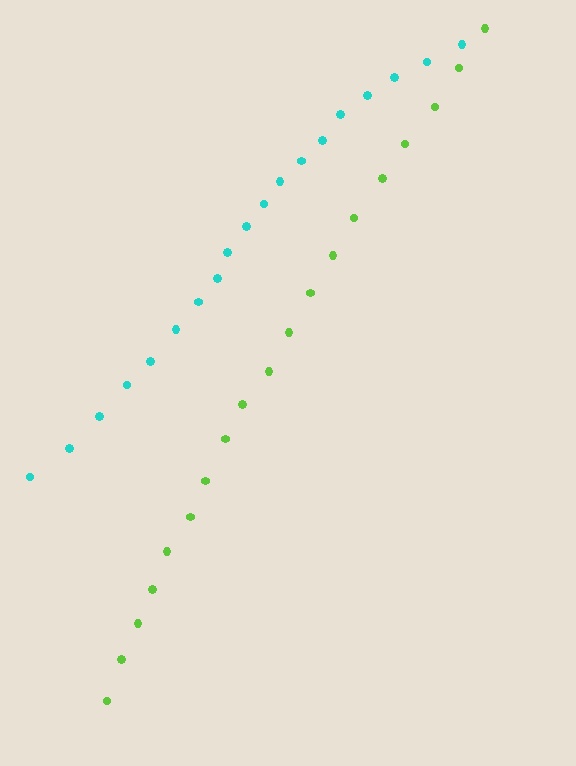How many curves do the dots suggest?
There are 2 distinct paths.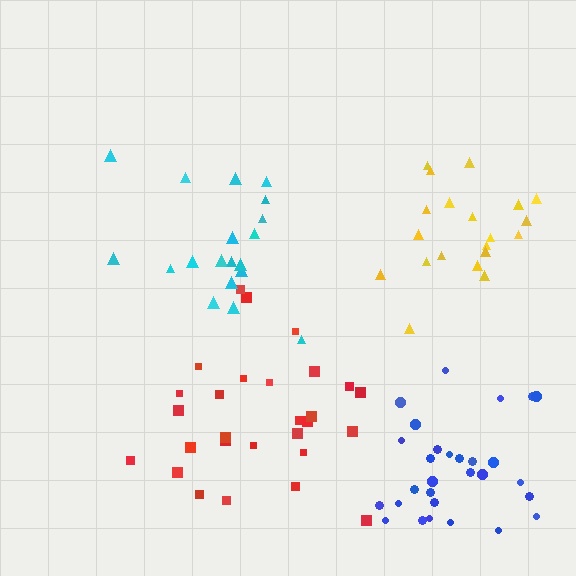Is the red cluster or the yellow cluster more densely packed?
Yellow.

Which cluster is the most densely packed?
Blue.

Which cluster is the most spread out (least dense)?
Cyan.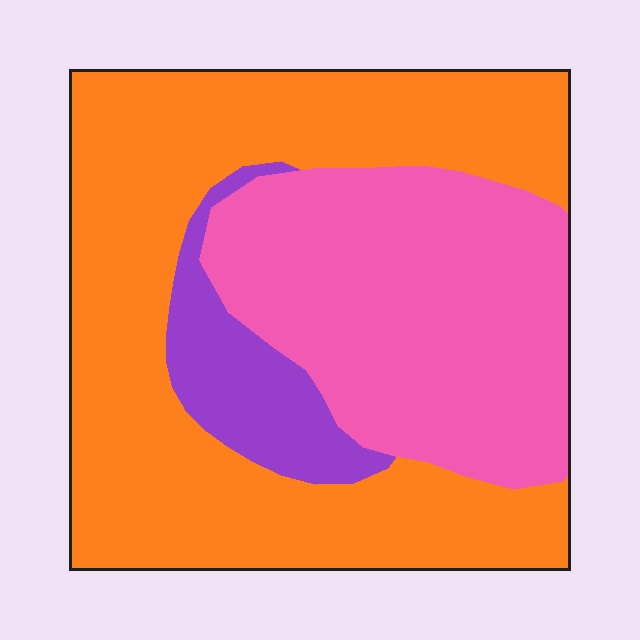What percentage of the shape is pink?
Pink takes up between a quarter and a half of the shape.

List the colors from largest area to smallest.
From largest to smallest: orange, pink, purple.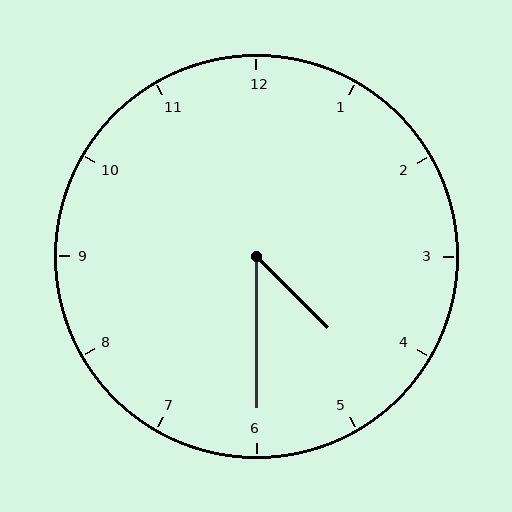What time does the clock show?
4:30.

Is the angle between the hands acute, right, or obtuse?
It is acute.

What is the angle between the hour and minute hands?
Approximately 45 degrees.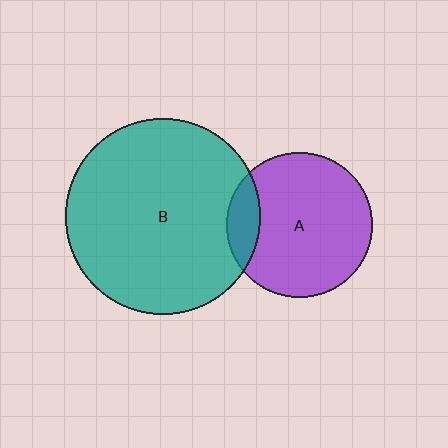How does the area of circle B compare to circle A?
Approximately 1.8 times.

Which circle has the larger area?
Circle B (teal).